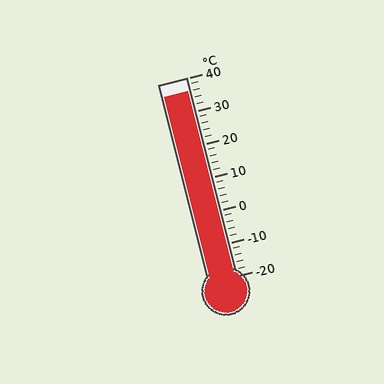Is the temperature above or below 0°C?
The temperature is above 0°C.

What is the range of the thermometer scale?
The thermometer scale ranges from -20°C to 40°C.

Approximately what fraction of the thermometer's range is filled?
The thermometer is filled to approximately 95% of its range.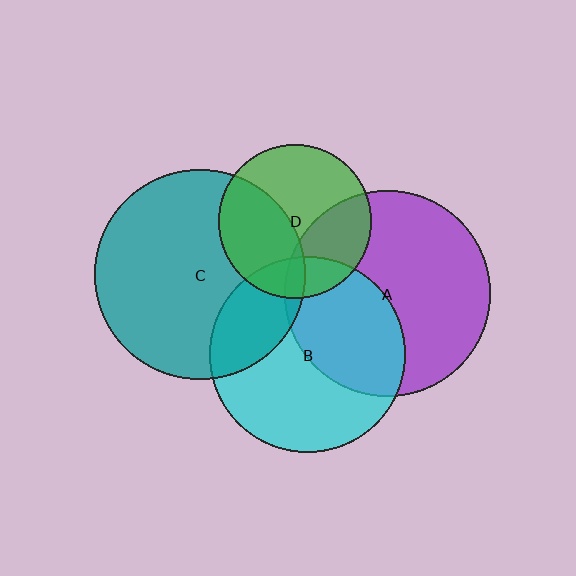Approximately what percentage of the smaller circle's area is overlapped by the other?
Approximately 25%.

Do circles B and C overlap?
Yes.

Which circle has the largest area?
Circle C (teal).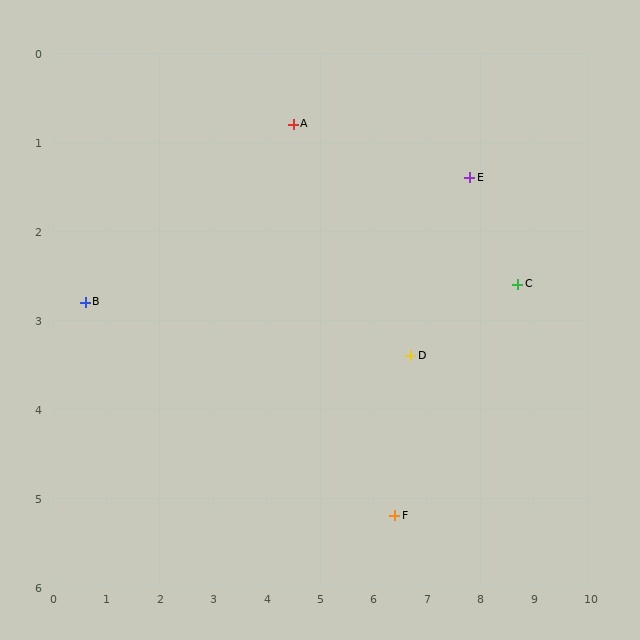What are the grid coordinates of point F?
Point F is at approximately (6.4, 5.2).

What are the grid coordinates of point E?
Point E is at approximately (7.8, 1.4).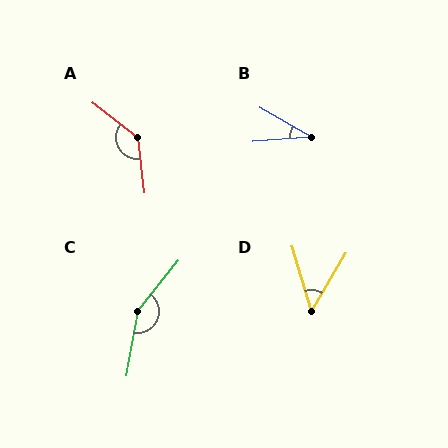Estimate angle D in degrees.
Approximately 47 degrees.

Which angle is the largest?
C, at approximately 151 degrees.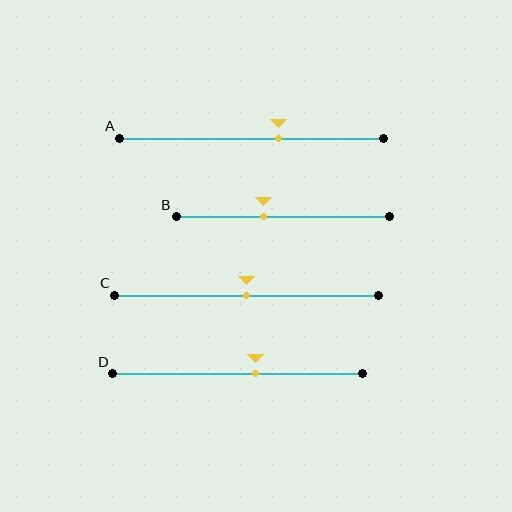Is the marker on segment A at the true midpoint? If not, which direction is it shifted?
No, the marker on segment A is shifted to the right by about 10% of the segment length.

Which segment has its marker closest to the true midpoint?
Segment C has its marker closest to the true midpoint.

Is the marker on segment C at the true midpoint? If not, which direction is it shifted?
Yes, the marker on segment C is at the true midpoint.